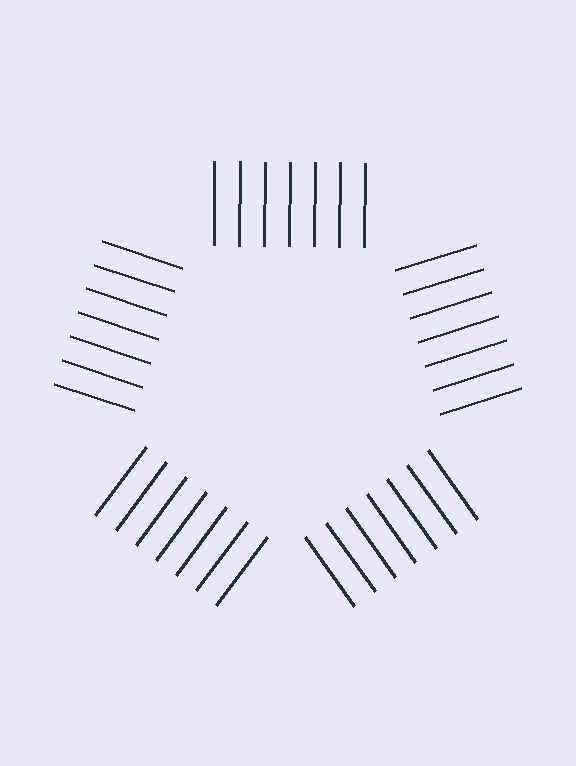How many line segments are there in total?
35 — 7 along each of the 5 edges.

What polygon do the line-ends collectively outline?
An illusory pentagon — the line segments terminate on its edges but no continuous stroke is drawn.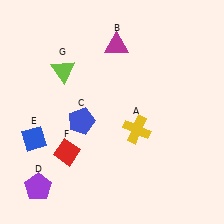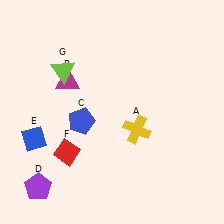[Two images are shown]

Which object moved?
The magenta triangle (B) moved left.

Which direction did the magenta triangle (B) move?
The magenta triangle (B) moved left.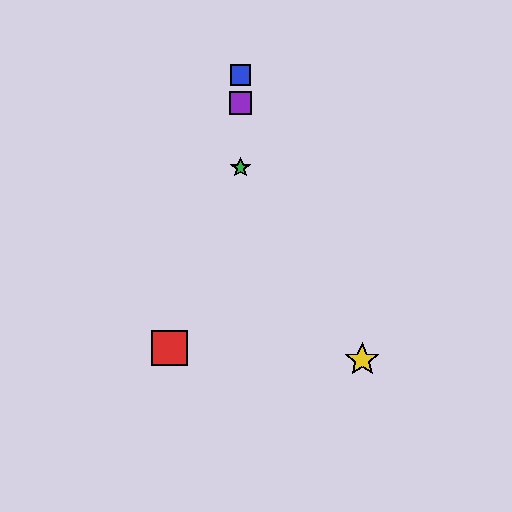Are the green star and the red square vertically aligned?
No, the green star is at x≈241 and the red square is at x≈170.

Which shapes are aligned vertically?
The blue square, the green star, the purple square are aligned vertically.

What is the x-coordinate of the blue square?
The blue square is at x≈241.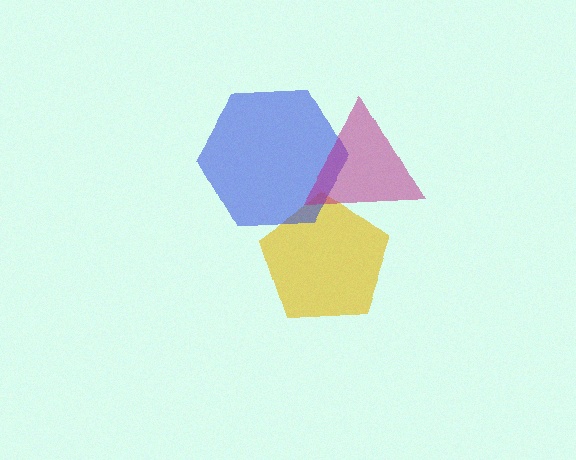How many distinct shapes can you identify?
There are 3 distinct shapes: a yellow pentagon, a blue hexagon, a magenta triangle.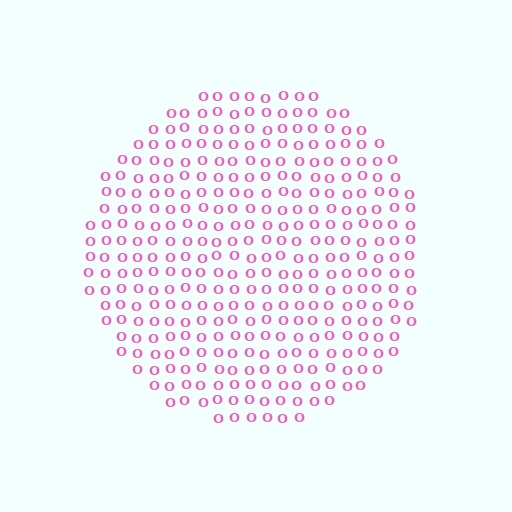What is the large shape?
The large shape is a circle.